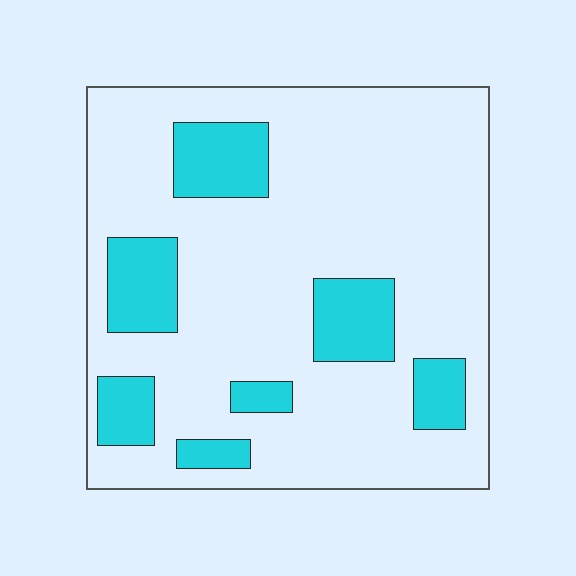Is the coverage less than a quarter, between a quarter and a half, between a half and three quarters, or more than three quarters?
Less than a quarter.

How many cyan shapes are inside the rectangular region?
7.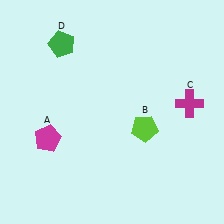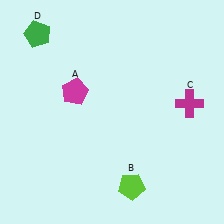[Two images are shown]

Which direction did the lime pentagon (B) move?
The lime pentagon (B) moved down.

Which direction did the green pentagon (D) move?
The green pentagon (D) moved left.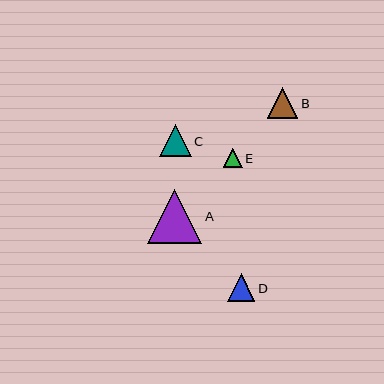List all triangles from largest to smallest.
From largest to smallest: A, C, B, D, E.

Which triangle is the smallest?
Triangle E is the smallest with a size of approximately 18 pixels.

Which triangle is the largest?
Triangle A is the largest with a size of approximately 54 pixels.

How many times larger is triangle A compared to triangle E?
Triangle A is approximately 2.9 times the size of triangle E.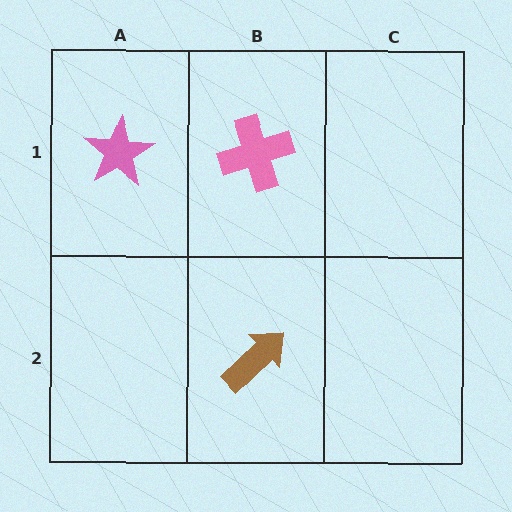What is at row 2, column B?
A brown arrow.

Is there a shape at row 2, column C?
No, that cell is empty.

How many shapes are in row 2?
1 shape.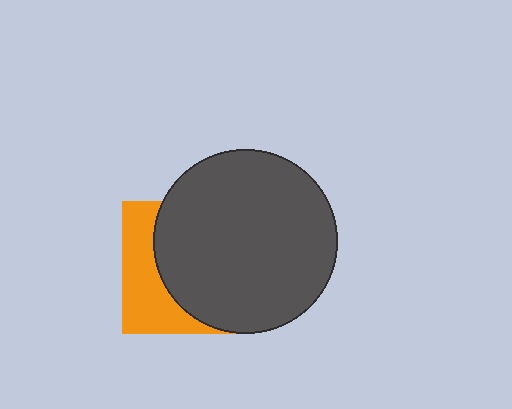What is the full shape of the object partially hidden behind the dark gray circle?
The partially hidden object is an orange square.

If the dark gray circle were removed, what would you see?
You would see the complete orange square.